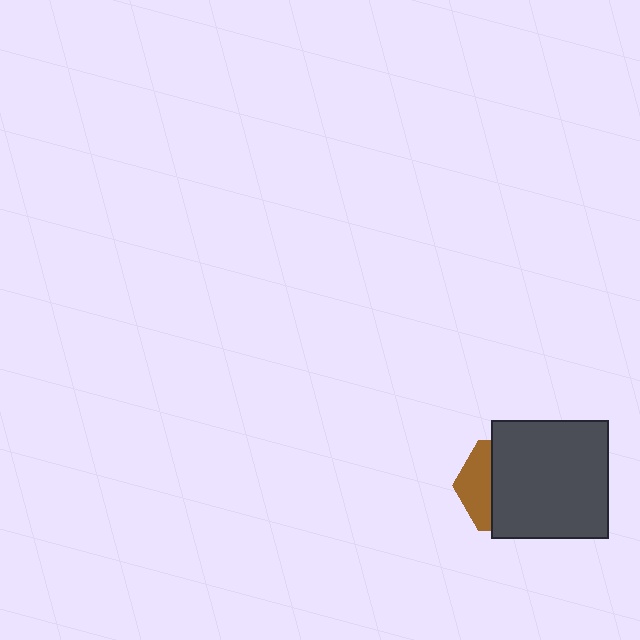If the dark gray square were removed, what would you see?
You would see the complete brown hexagon.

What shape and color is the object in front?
The object in front is a dark gray square.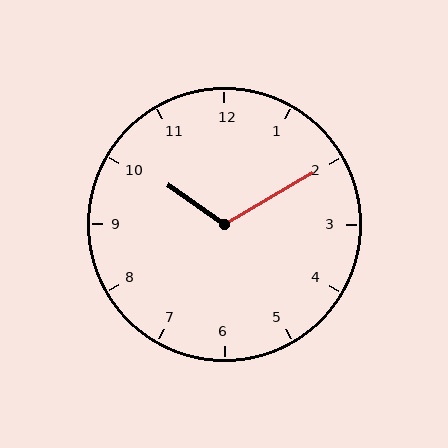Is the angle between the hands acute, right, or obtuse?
It is obtuse.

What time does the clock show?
10:10.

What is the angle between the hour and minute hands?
Approximately 115 degrees.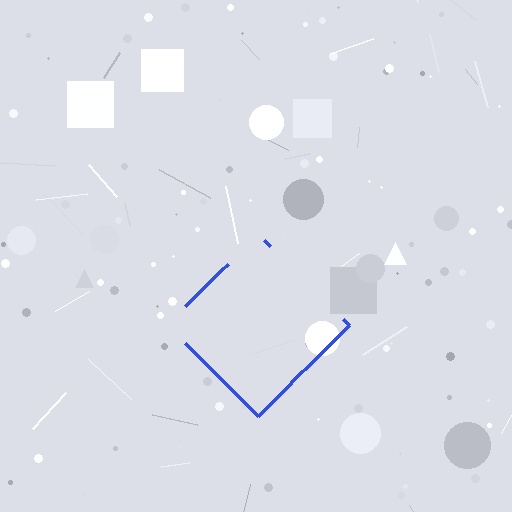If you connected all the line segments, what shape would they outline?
They would outline a diamond.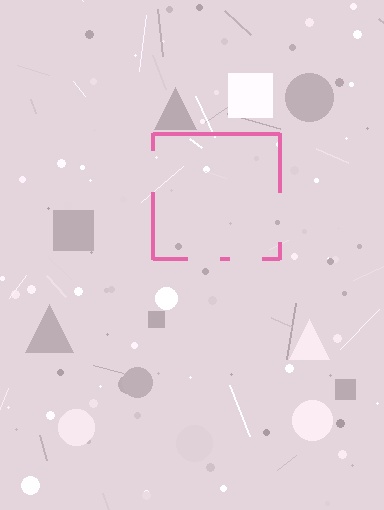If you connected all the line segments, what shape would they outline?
They would outline a square.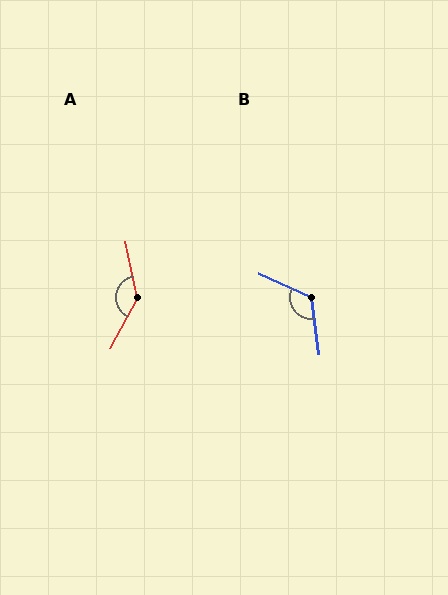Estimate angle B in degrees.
Approximately 122 degrees.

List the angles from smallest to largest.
B (122°), A (140°).